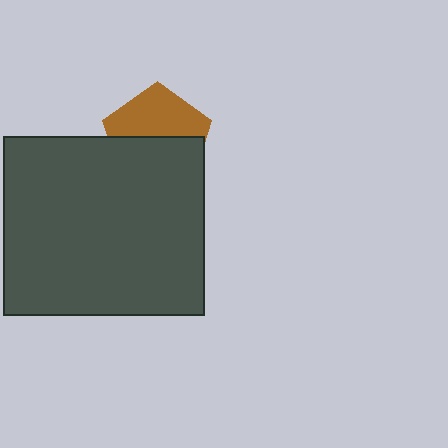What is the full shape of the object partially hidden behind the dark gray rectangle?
The partially hidden object is a brown pentagon.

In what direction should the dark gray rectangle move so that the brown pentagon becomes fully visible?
The dark gray rectangle should move down. That is the shortest direction to clear the overlap and leave the brown pentagon fully visible.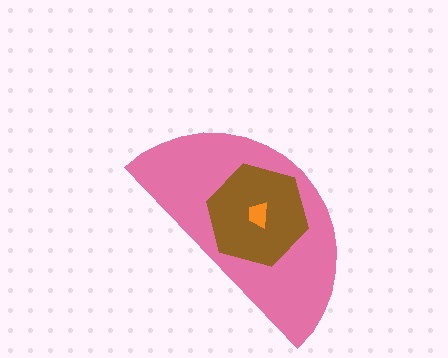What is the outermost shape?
The pink semicircle.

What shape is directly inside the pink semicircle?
The brown hexagon.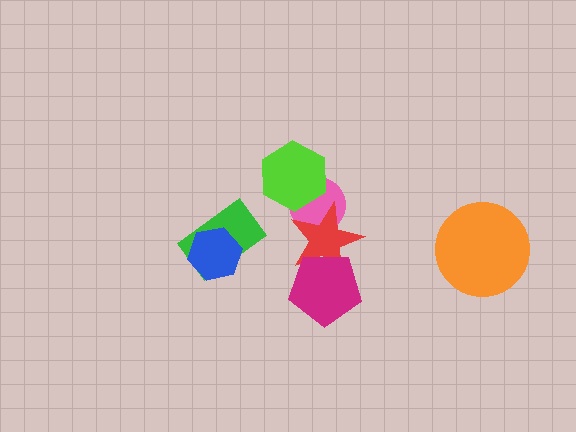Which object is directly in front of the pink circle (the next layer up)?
The red star is directly in front of the pink circle.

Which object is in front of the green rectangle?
The blue hexagon is in front of the green rectangle.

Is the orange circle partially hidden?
No, no other shape covers it.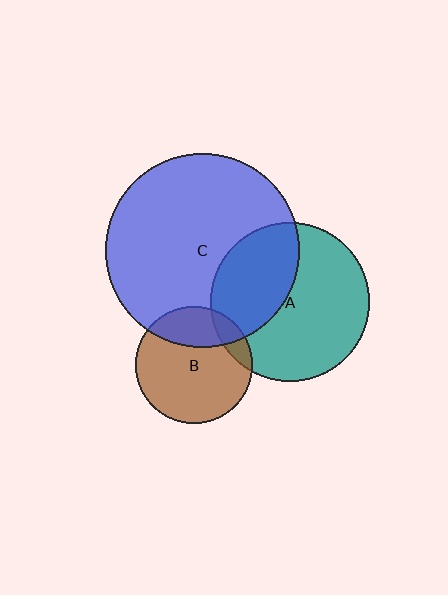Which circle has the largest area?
Circle C (blue).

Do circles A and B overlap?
Yes.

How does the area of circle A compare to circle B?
Approximately 1.8 times.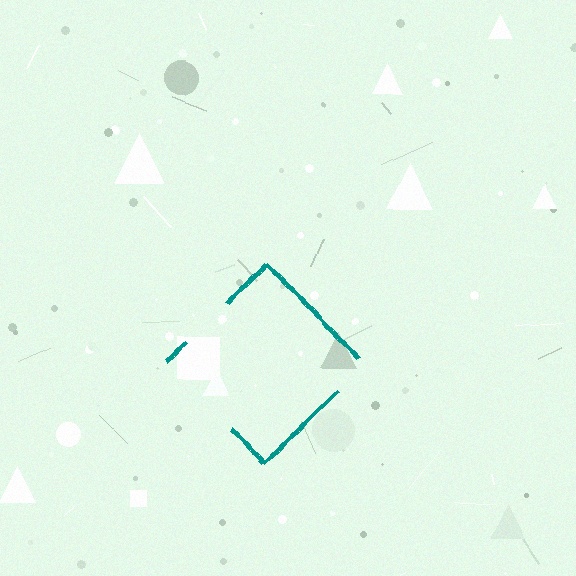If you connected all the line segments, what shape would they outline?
They would outline a diamond.